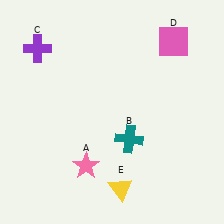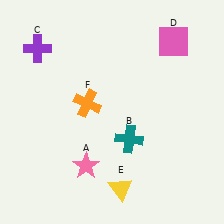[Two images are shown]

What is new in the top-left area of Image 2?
An orange cross (F) was added in the top-left area of Image 2.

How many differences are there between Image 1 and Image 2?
There is 1 difference between the two images.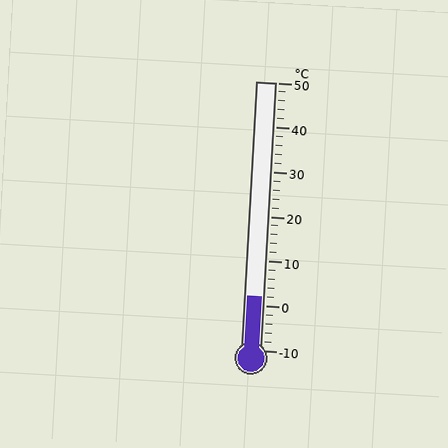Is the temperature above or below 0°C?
The temperature is above 0°C.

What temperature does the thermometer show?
The thermometer shows approximately 2°C.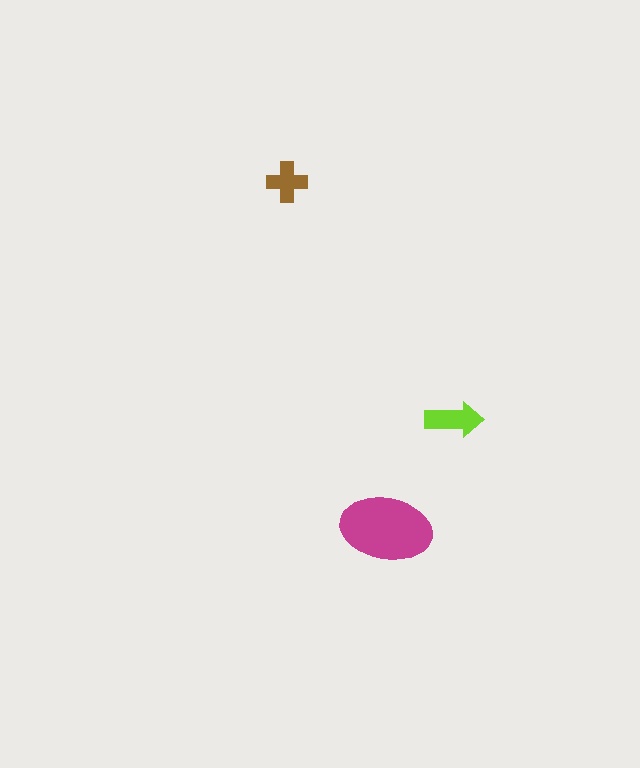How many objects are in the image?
There are 3 objects in the image.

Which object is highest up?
The brown cross is topmost.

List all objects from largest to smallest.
The magenta ellipse, the lime arrow, the brown cross.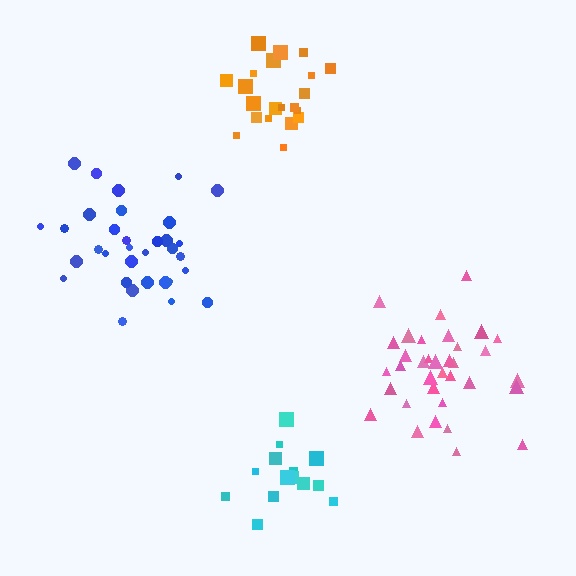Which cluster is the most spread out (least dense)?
Pink.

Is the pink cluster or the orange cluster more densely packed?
Orange.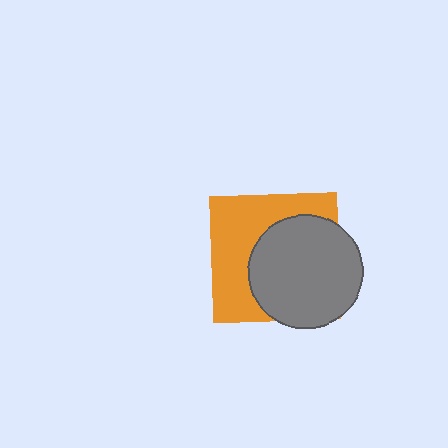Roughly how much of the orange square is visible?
About half of it is visible (roughly 48%).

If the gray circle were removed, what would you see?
You would see the complete orange square.